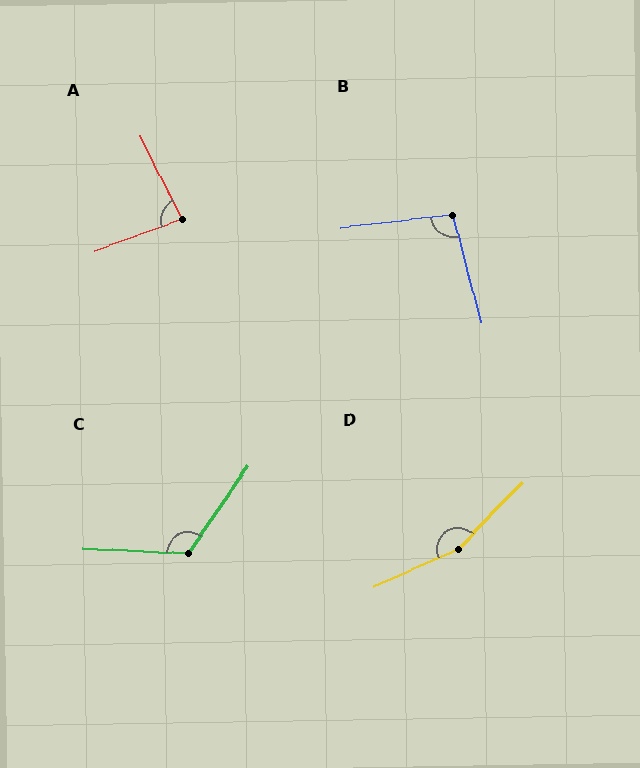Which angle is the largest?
D, at approximately 159 degrees.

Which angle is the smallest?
A, at approximately 83 degrees.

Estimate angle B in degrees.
Approximately 98 degrees.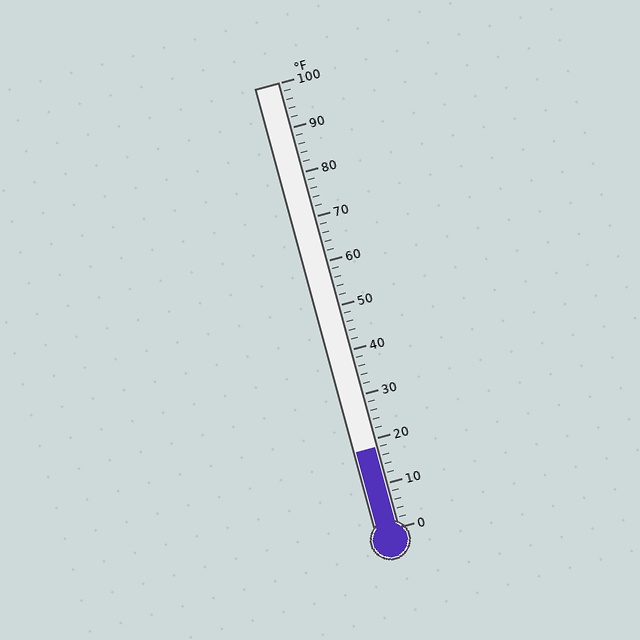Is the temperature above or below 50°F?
The temperature is below 50°F.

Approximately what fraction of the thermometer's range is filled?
The thermometer is filled to approximately 20% of its range.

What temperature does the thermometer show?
The thermometer shows approximately 18°F.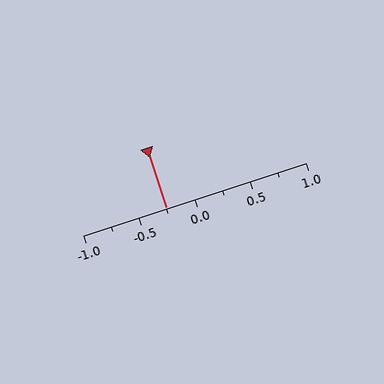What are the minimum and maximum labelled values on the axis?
The axis runs from -1.0 to 1.0.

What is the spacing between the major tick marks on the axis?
The major ticks are spaced 0.5 apart.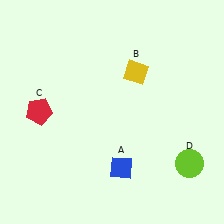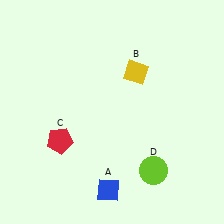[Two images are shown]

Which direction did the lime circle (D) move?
The lime circle (D) moved left.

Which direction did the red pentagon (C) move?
The red pentagon (C) moved down.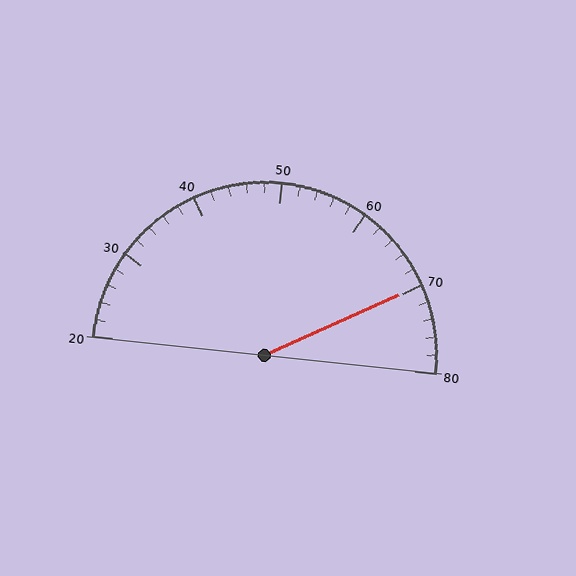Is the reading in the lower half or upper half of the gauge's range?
The reading is in the upper half of the range (20 to 80).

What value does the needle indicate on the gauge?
The needle indicates approximately 70.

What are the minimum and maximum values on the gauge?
The gauge ranges from 20 to 80.